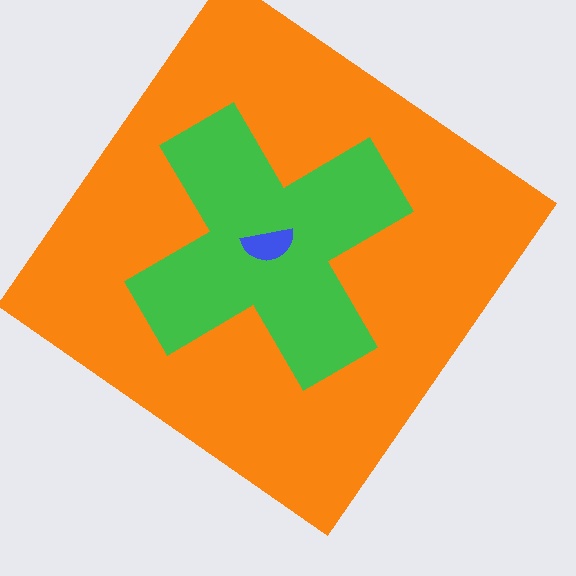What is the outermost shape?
The orange diamond.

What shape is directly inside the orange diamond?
The green cross.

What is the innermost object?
The blue semicircle.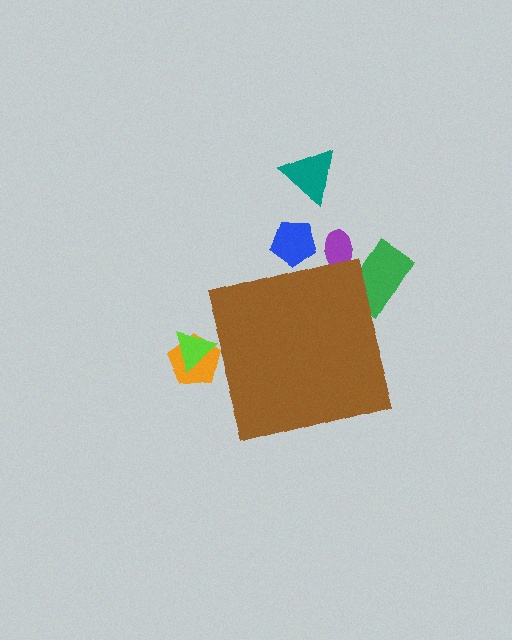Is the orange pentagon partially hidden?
Yes, the orange pentagon is partially hidden behind the brown square.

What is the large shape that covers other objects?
A brown square.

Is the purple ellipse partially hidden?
Yes, the purple ellipse is partially hidden behind the brown square.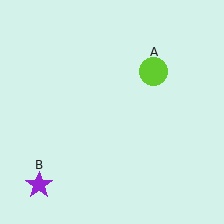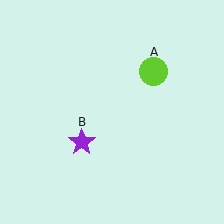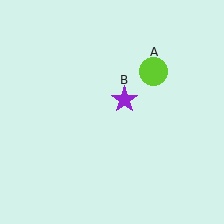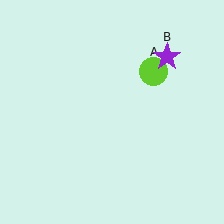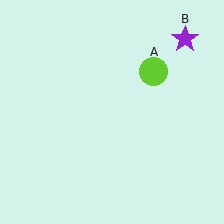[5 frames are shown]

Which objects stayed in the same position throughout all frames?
Lime circle (object A) remained stationary.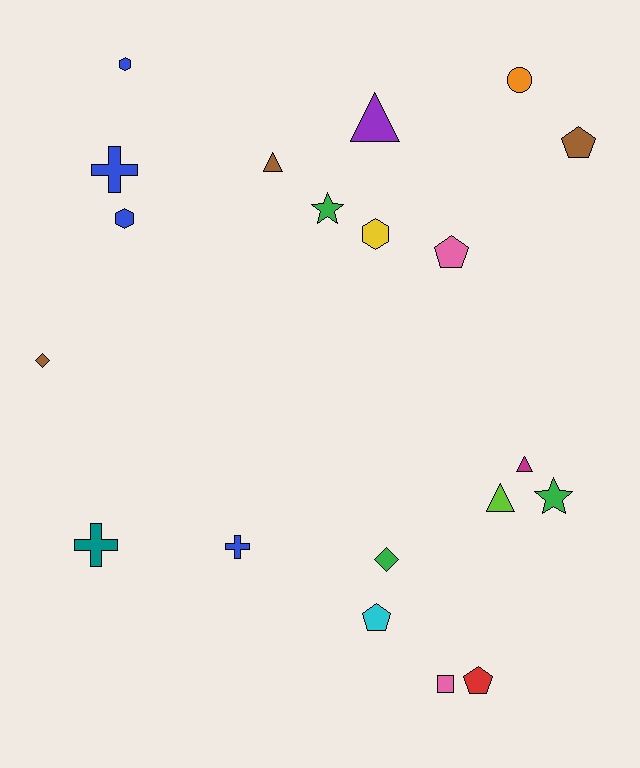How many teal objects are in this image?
There is 1 teal object.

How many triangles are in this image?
There are 4 triangles.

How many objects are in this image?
There are 20 objects.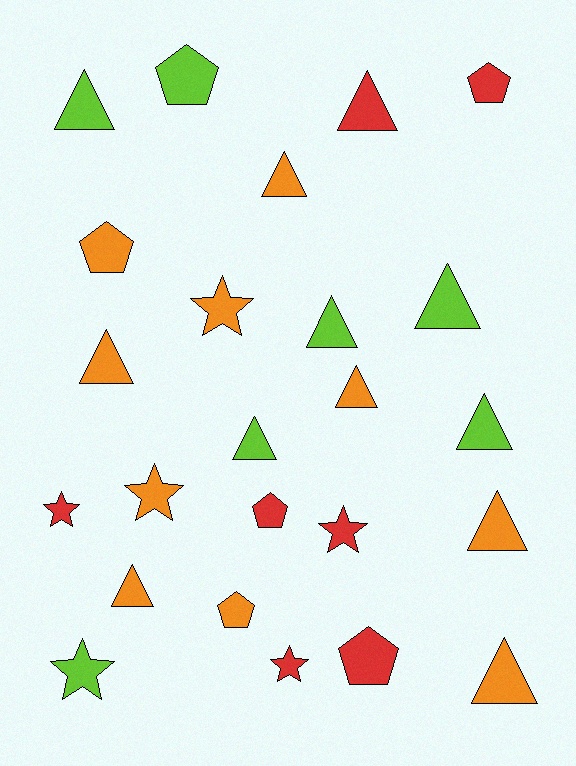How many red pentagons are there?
There are 3 red pentagons.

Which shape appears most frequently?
Triangle, with 12 objects.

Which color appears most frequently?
Orange, with 10 objects.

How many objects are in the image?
There are 24 objects.